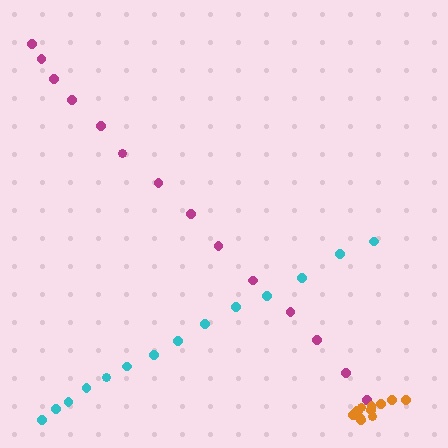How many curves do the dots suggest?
There are 3 distinct paths.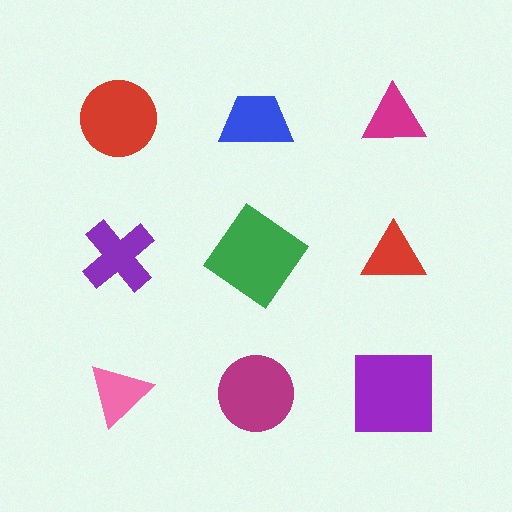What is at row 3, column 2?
A magenta circle.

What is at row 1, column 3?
A magenta triangle.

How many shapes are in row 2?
3 shapes.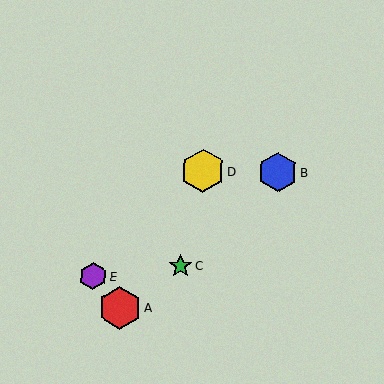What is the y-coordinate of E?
Object E is at y≈276.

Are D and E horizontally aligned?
No, D is at y≈171 and E is at y≈276.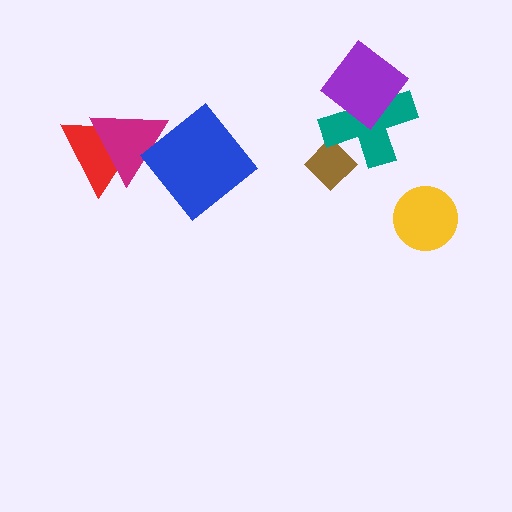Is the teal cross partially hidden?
Yes, it is partially covered by another shape.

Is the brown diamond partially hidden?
Yes, it is partially covered by another shape.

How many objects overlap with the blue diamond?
1 object overlaps with the blue diamond.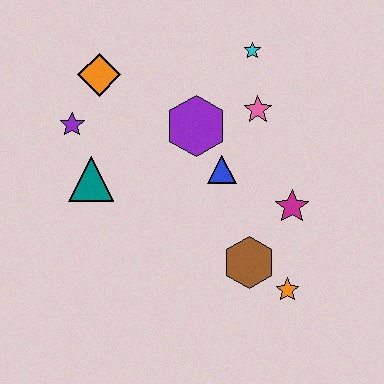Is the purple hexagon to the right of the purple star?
Yes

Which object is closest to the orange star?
The brown hexagon is closest to the orange star.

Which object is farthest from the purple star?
The orange star is farthest from the purple star.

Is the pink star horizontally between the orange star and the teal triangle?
Yes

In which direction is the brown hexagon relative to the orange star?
The brown hexagon is to the left of the orange star.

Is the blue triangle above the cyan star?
No